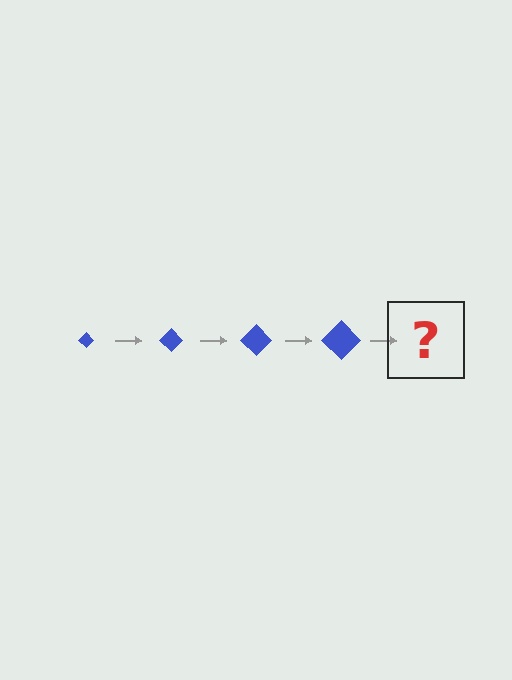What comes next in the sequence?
The next element should be a blue diamond, larger than the previous one.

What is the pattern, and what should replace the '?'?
The pattern is that the diamond gets progressively larger each step. The '?' should be a blue diamond, larger than the previous one.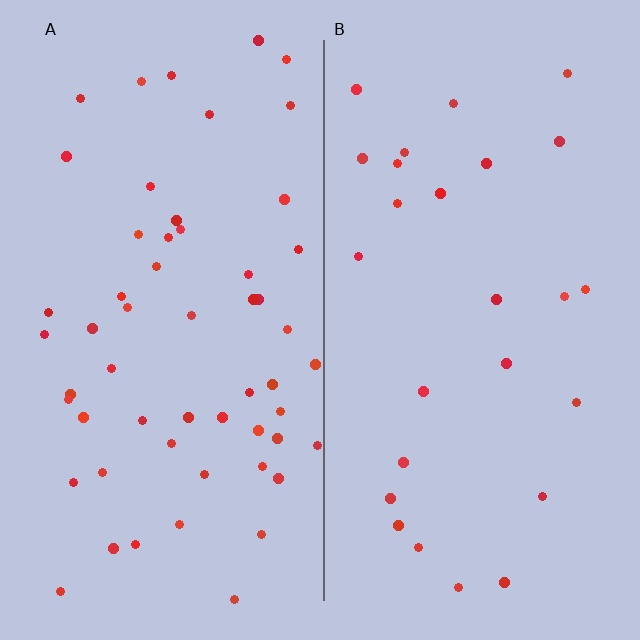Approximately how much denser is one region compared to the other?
Approximately 2.1× — region A over region B.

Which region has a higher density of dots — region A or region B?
A (the left).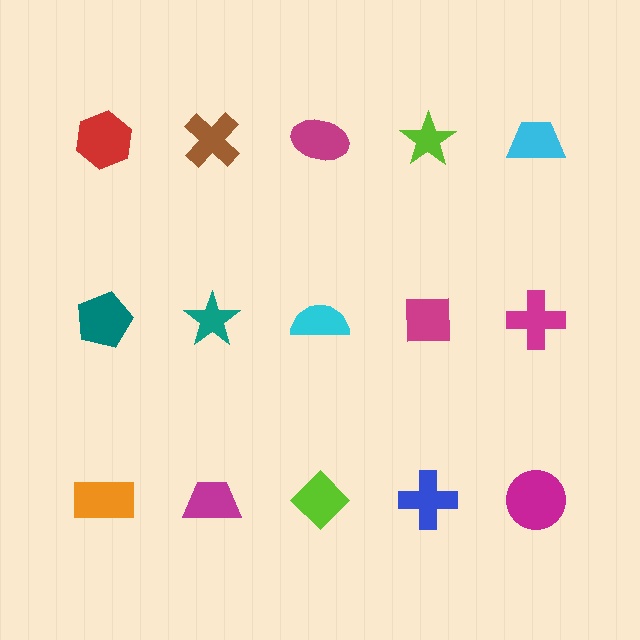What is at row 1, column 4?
A lime star.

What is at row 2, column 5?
A magenta cross.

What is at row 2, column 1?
A teal pentagon.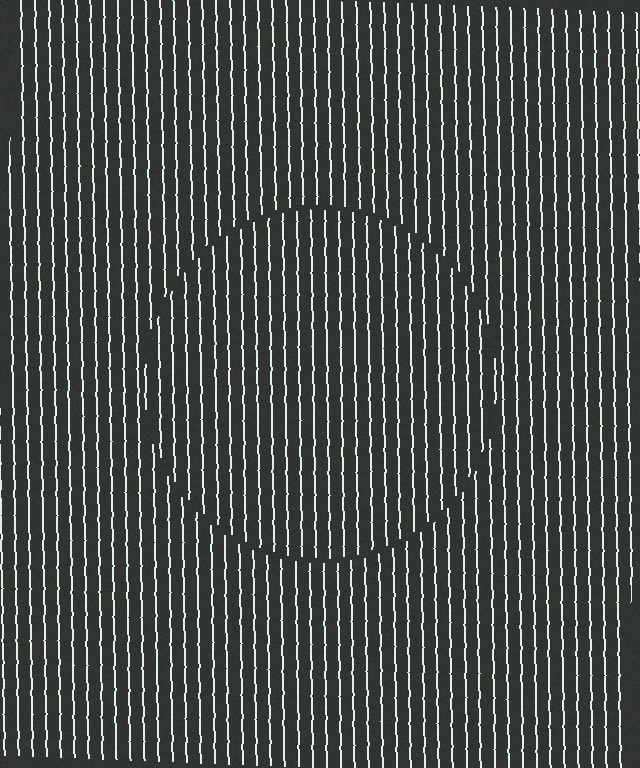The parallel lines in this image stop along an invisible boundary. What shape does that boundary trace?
An illusory circle. The interior of the shape contains the same grating, shifted by half a period — the contour is defined by the phase discontinuity where line-ends from the inner and outer gratings abut.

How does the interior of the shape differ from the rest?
The interior of the shape contains the same grating, shifted by half a period — the contour is defined by the phase discontinuity where line-ends from the inner and outer gratings abut.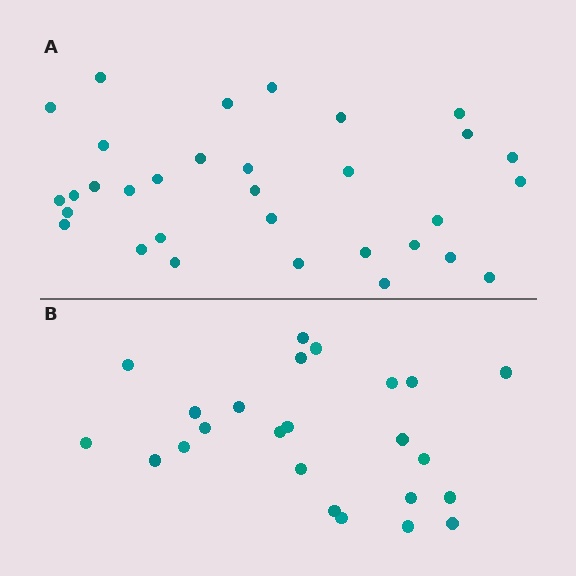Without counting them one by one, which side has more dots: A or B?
Region A (the top region) has more dots.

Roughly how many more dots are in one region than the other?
Region A has roughly 8 or so more dots than region B.